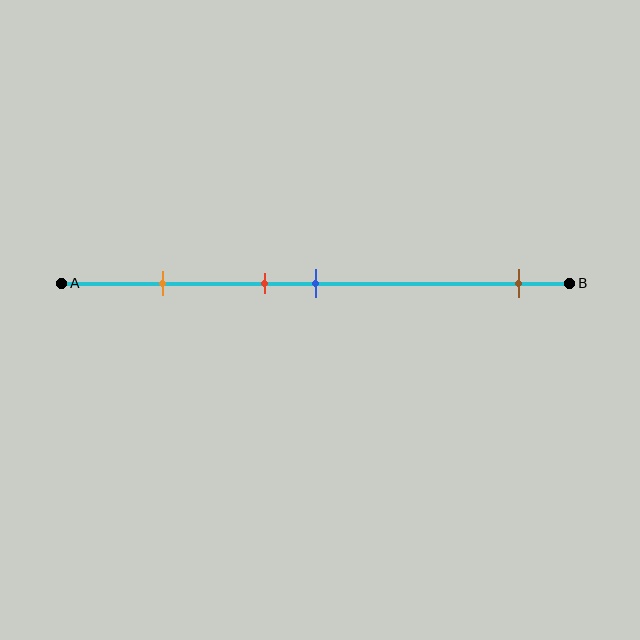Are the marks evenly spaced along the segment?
No, the marks are not evenly spaced.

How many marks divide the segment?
There are 4 marks dividing the segment.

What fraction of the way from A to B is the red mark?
The red mark is approximately 40% (0.4) of the way from A to B.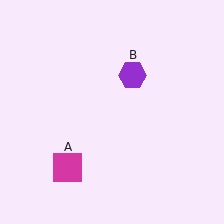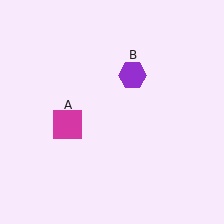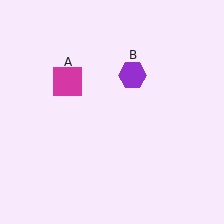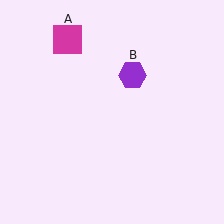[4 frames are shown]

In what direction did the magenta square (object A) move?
The magenta square (object A) moved up.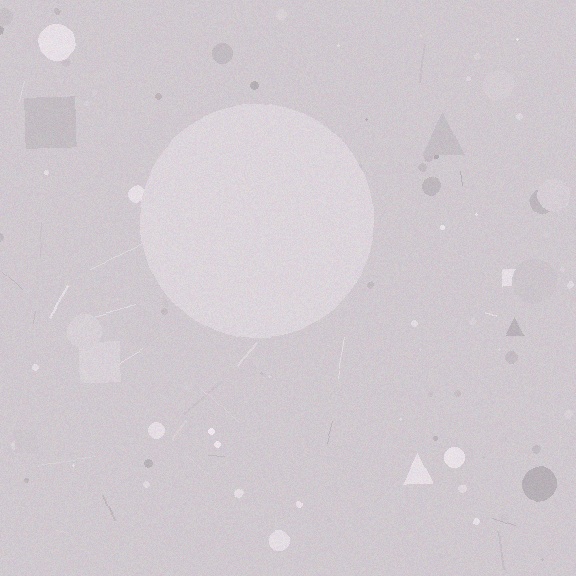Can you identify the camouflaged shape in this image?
The camouflaged shape is a circle.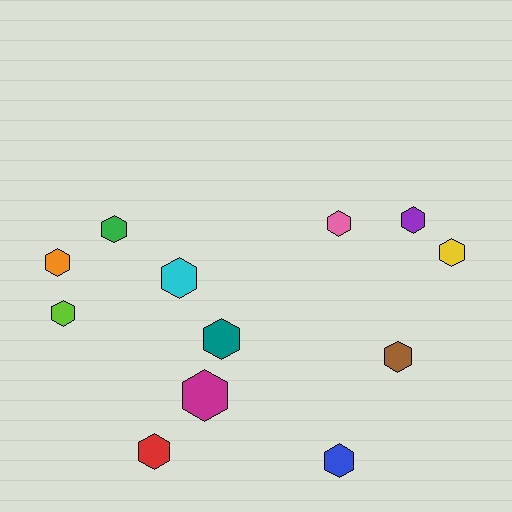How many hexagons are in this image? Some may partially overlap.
There are 12 hexagons.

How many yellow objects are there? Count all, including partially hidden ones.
There is 1 yellow object.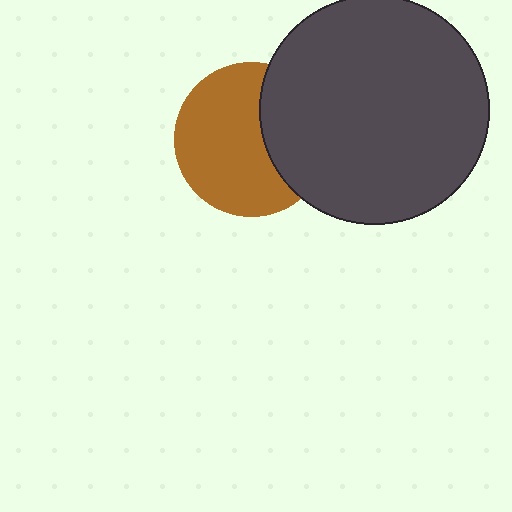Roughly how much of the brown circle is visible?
Most of it is visible (roughly 66%).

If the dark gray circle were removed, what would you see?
You would see the complete brown circle.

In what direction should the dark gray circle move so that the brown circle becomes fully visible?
The dark gray circle should move right. That is the shortest direction to clear the overlap and leave the brown circle fully visible.